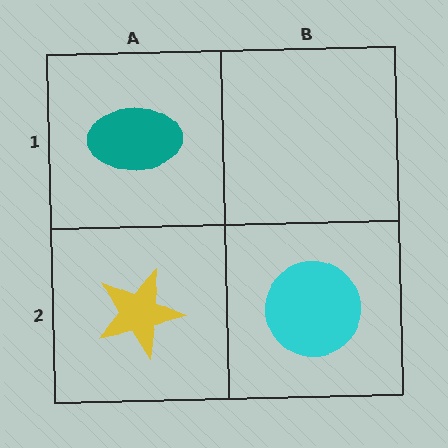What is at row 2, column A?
A yellow star.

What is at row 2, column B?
A cyan circle.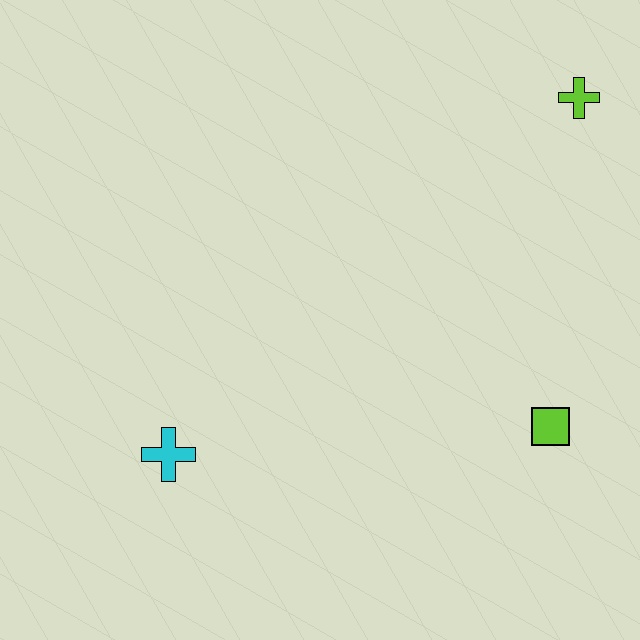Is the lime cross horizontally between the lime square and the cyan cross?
No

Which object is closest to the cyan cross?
The lime square is closest to the cyan cross.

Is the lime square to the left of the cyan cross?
No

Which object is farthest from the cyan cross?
The lime cross is farthest from the cyan cross.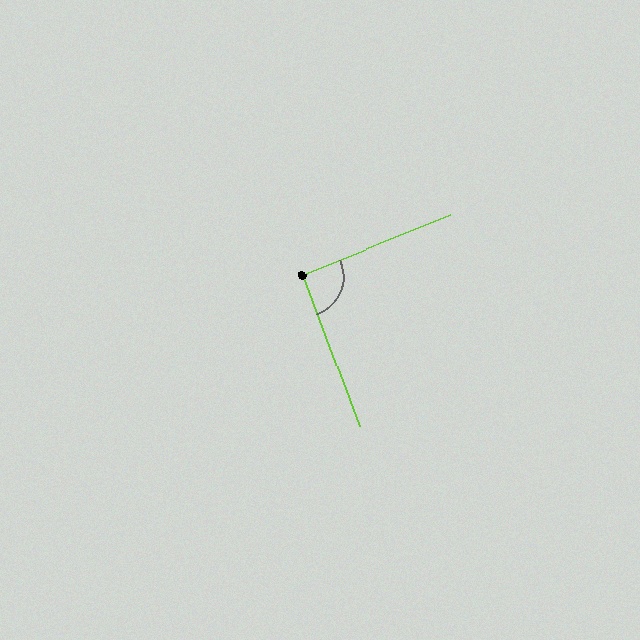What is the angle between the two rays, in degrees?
Approximately 92 degrees.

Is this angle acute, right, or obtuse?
It is approximately a right angle.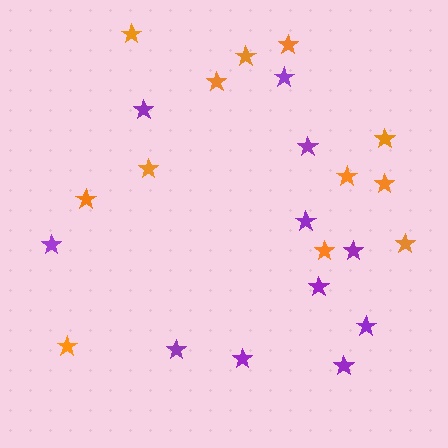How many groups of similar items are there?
There are 2 groups: one group of orange stars (12) and one group of purple stars (11).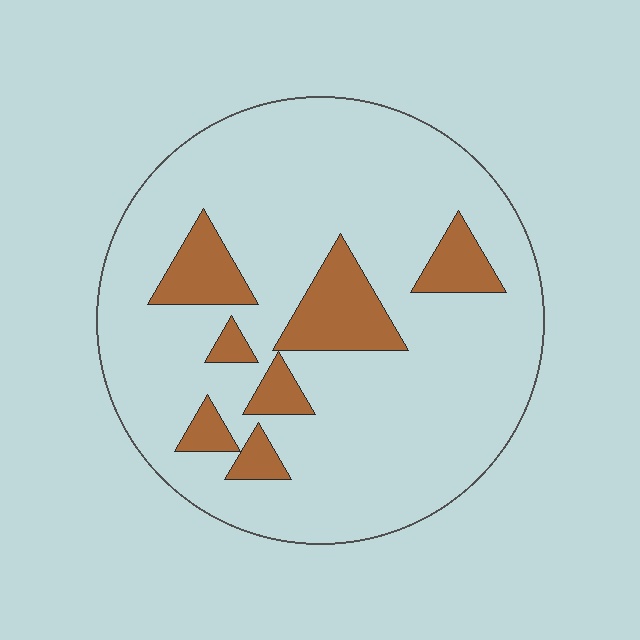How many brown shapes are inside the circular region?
7.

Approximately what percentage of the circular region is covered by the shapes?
Approximately 15%.